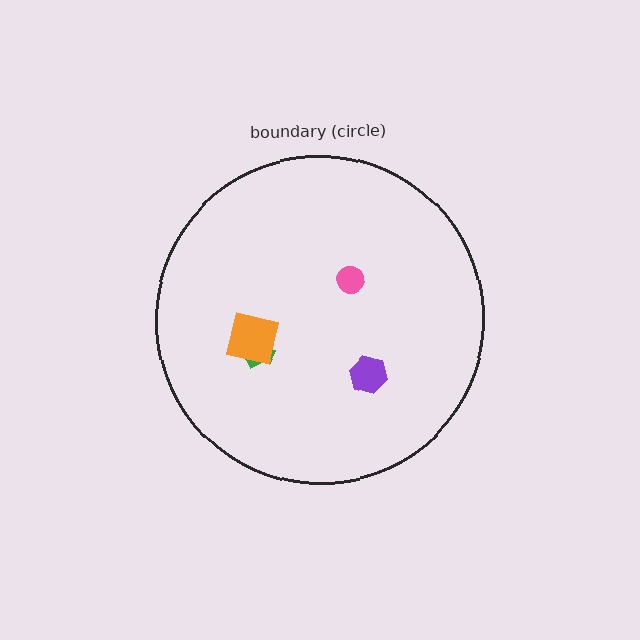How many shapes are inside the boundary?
4 inside, 0 outside.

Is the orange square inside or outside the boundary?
Inside.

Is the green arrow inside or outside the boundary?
Inside.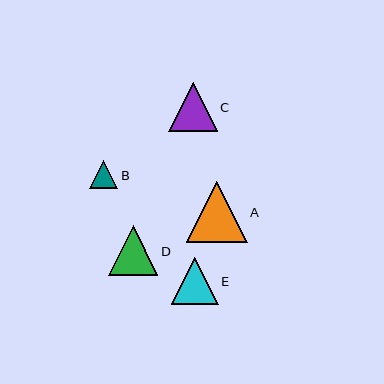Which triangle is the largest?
Triangle A is the largest with a size of approximately 61 pixels.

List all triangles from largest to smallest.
From largest to smallest: A, D, C, E, B.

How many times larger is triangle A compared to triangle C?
Triangle A is approximately 1.3 times the size of triangle C.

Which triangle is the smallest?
Triangle B is the smallest with a size of approximately 28 pixels.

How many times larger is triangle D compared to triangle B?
Triangle D is approximately 1.7 times the size of triangle B.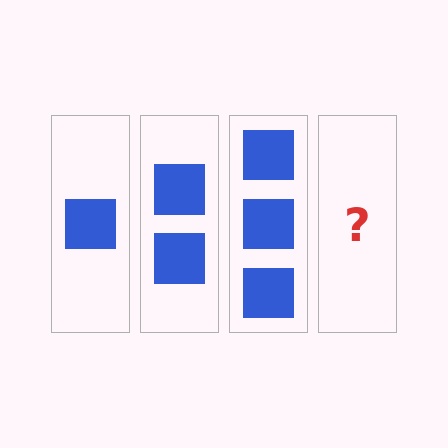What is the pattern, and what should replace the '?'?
The pattern is that each step adds one more square. The '?' should be 4 squares.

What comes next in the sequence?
The next element should be 4 squares.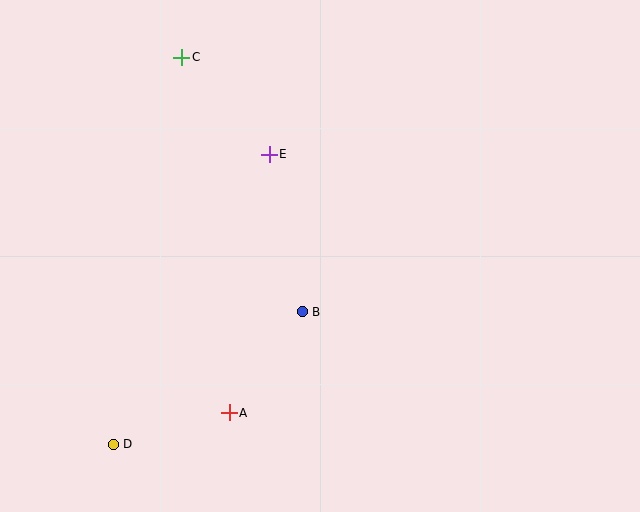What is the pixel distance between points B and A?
The distance between B and A is 124 pixels.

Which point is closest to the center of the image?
Point B at (302, 312) is closest to the center.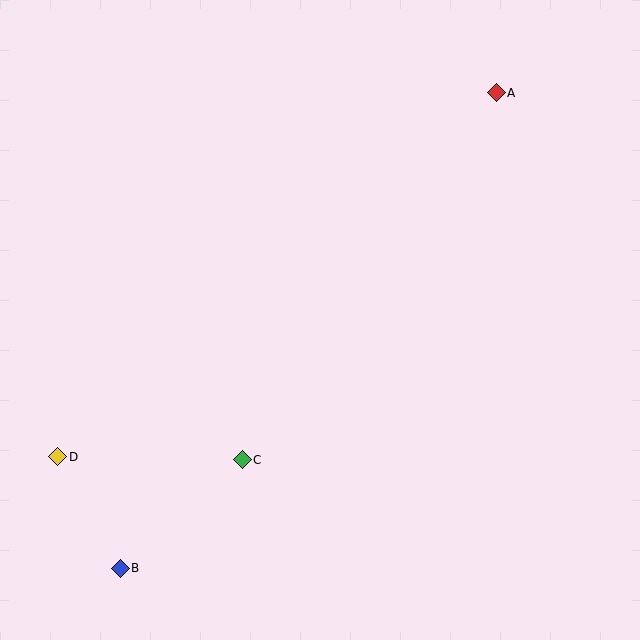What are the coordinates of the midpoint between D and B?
The midpoint between D and B is at (89, 512).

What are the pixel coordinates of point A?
Point A is at (496, 93).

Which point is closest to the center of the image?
Point C at (242, 460) is closest to the center.